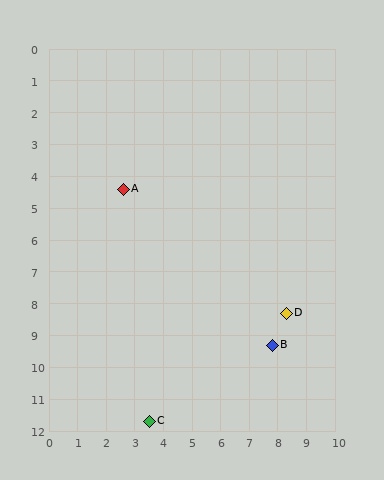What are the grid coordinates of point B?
Point B is at approximately (7.8, 9.3).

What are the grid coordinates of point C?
Point C is at approximately (3.5, 11.7).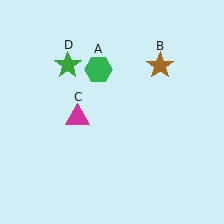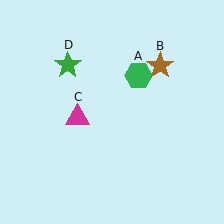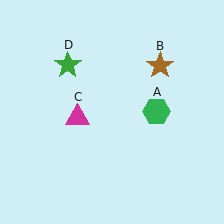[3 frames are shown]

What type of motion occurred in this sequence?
The green hexagon (object A) rotated clockwise around the center of the scene.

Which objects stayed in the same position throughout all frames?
Brown star (object B) and magenta triangle (object C) and green star (object D) remained stationary.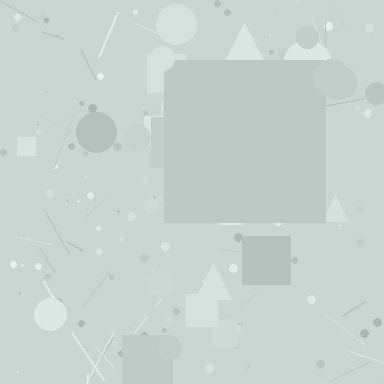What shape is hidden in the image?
A square is hidden in the image.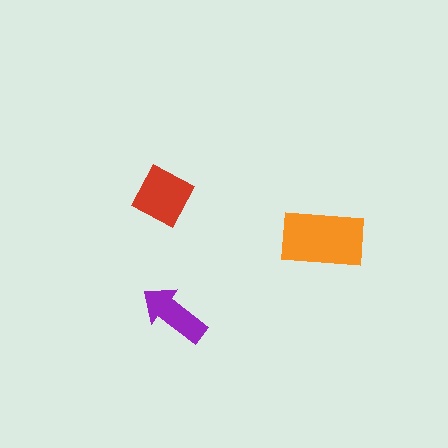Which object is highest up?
The red diamond is topmost.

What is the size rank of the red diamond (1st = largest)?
2nd.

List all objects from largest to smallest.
The orange rectangle, the red diamond, the purple arrow.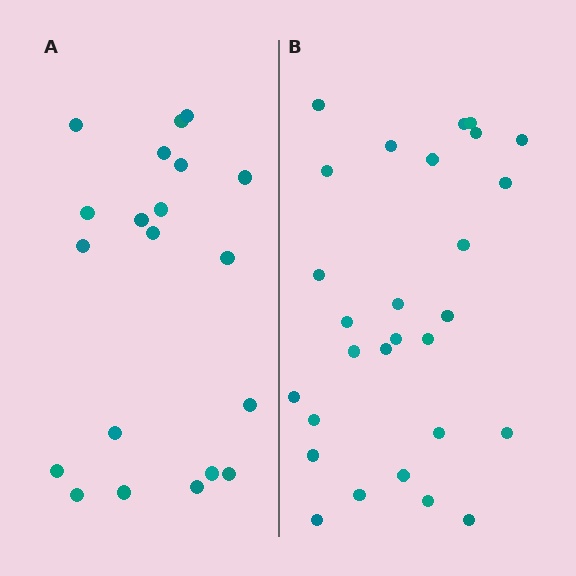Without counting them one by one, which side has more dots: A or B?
Region B (the right region) has more dots.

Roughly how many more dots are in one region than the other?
Region B has roughly 8 or so more dots than region A.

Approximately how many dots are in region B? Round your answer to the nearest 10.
About 30 dots. (The exact count is 28, which rounds to 30.)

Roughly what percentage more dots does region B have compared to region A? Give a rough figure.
About 40% more.